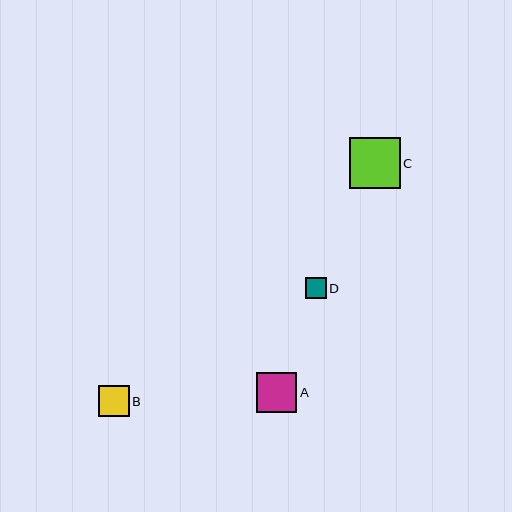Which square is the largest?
Square C is the largest with a size of approximately 51 pixels.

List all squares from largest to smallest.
From largest to smallest: C, A, B, D.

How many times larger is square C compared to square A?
Square C is approximately 1.3 times the size of square A.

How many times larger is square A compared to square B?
Square A is approximately 1.3 times the size of square B.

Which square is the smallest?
Square D is the smallest with a size of approximately 21 pixels.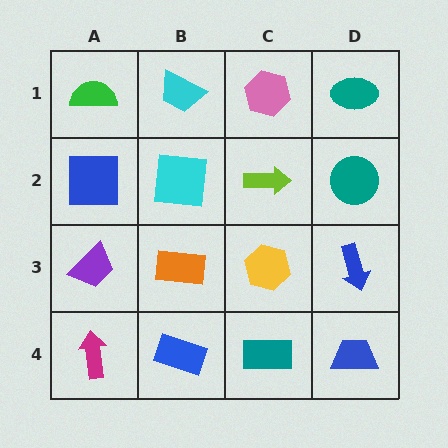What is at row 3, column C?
A yellow hexagon.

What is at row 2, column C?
A lime arrow.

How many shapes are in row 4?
4 shapes.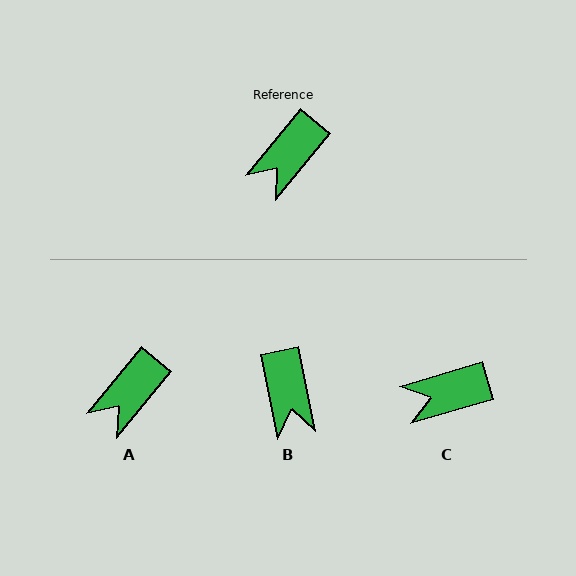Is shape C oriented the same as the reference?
No, it is off by about 34 degrees.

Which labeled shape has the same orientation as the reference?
A.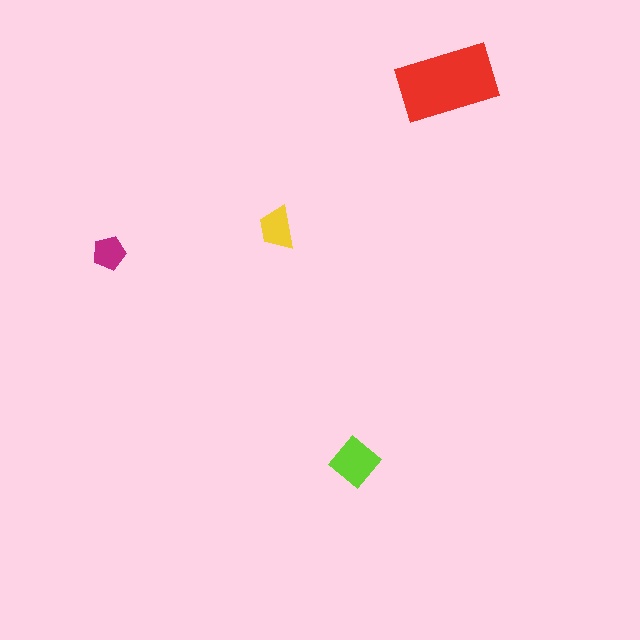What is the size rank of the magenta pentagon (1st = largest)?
4th.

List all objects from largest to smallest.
The red rectangle, the lime diamond, the yellow trapezoid, the magenta pentagon.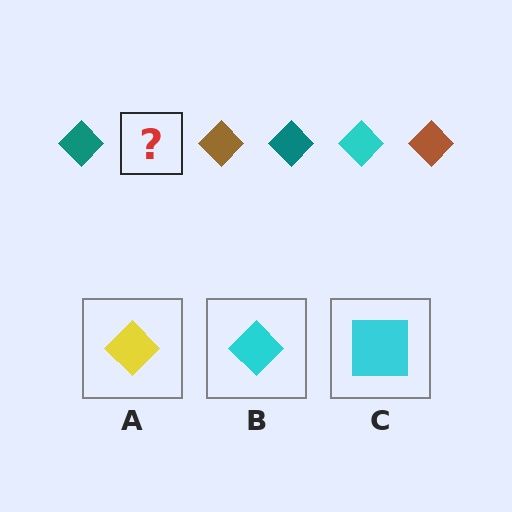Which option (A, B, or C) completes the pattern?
B.